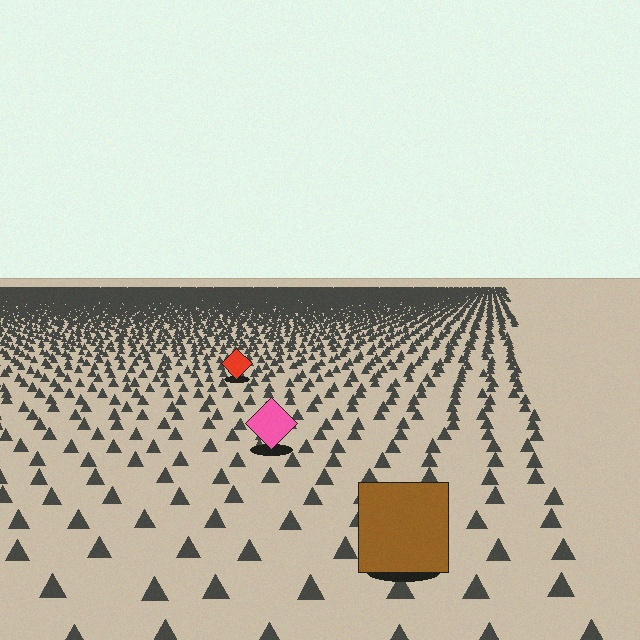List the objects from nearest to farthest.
From nearest to farthest: the brown square, the pink diamond, the red diamond.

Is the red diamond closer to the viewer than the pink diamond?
No. The pink diamond is closer — you can tell from the texture gradient: the ground texture is coarser near it.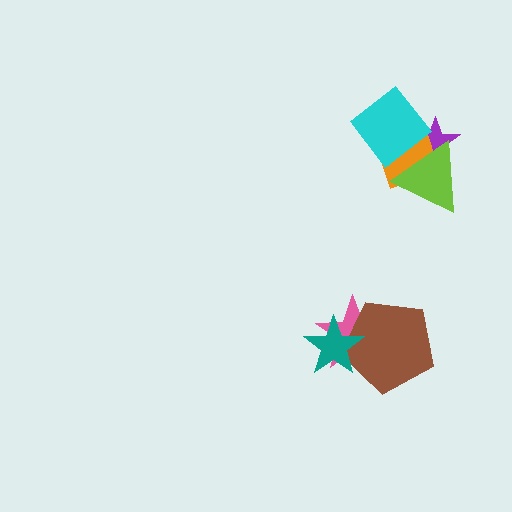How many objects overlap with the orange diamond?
3 objects overlap with the orange diamond.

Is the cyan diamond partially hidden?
Yes, it is partially covered by another shape.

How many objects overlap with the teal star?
2 objects overlap with the teal star.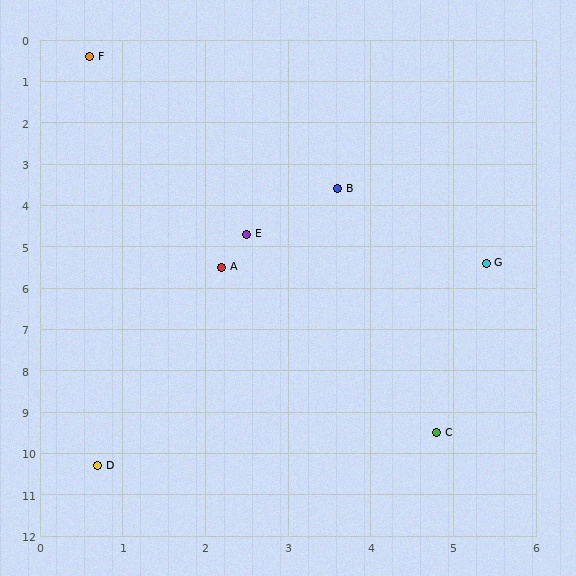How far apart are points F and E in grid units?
Points F and E are about 4.7 grid units apart.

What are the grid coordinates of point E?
Point E is at approximately (2.5, 4.7).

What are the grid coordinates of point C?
Point C is at approximately (4.8, 9.5).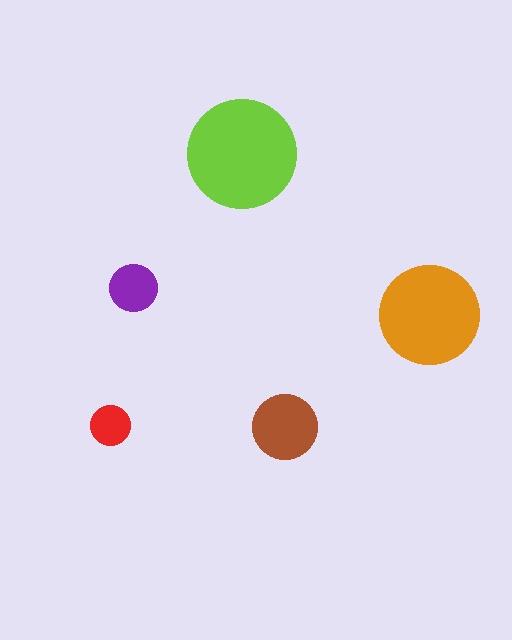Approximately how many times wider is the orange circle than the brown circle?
About 1.5 times wider.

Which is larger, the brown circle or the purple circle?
The brown one.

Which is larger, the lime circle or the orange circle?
The lime one.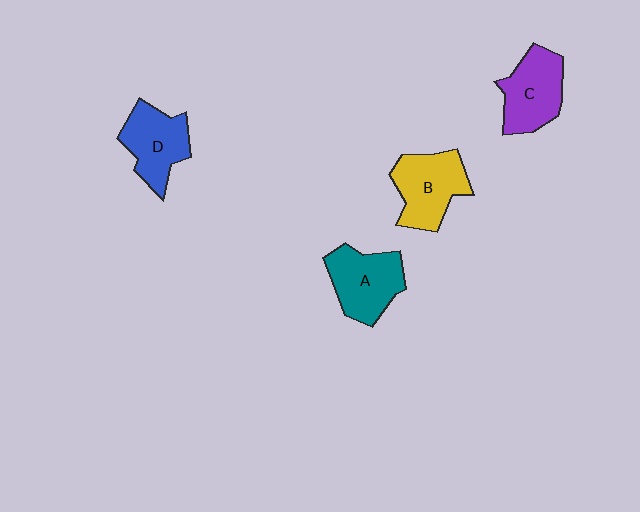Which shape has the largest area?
Shape B (yellow).